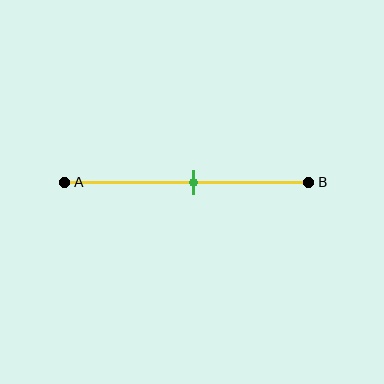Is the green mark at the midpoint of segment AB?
Yes, the mark is approximately at the midpoint.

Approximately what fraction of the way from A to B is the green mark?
The green mark is approximately 55% of the way from A to B.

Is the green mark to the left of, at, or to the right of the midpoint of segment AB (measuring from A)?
The green mark is approximately at the midpoint of segment AB.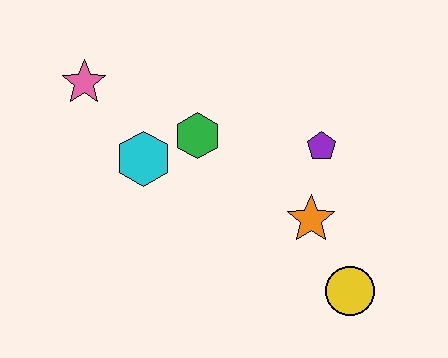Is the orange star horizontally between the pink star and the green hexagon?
No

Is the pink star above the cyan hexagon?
Yes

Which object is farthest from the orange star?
The pink star is farthest from the orange star.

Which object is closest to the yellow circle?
The orange star is closest to the yellow circle.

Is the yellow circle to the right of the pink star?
Yes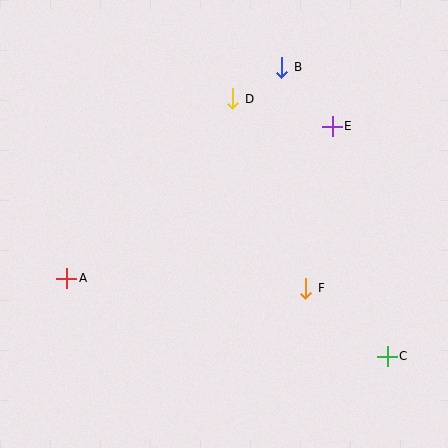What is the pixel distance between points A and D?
The distance between A and D is 244 pixels.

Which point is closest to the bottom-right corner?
Point C is closest to the bottom-right corner.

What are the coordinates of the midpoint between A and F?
The midpoint between A and F is at (186, 283).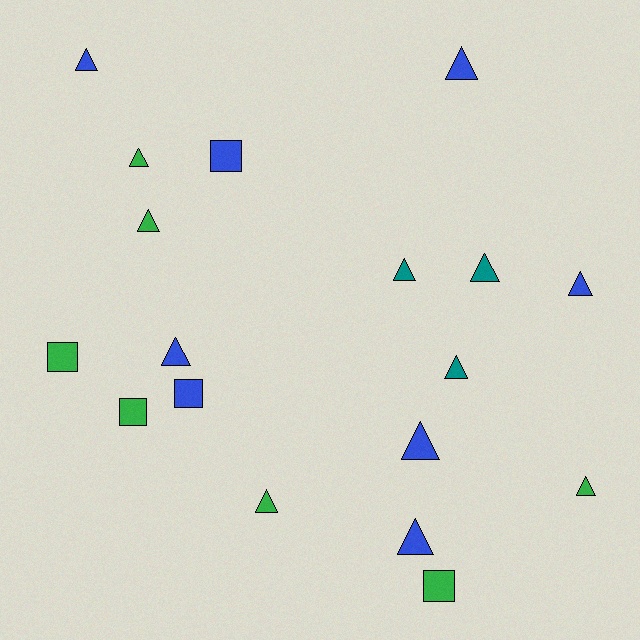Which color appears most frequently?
Blue, with 8 objects.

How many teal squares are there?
There are no teal squares.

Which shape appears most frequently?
Triangle, with 13 objects.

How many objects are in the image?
There are 18 objects.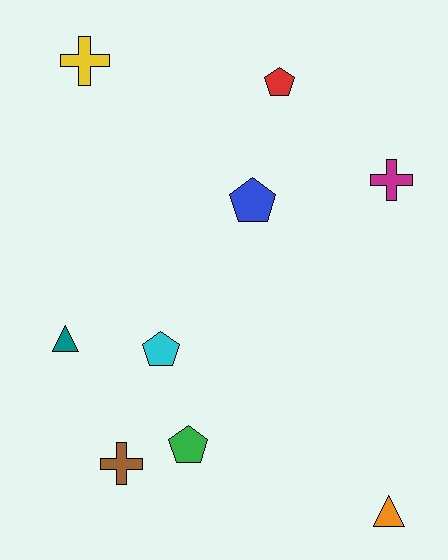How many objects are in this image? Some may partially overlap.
There are 9 objects.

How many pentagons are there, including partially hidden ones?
There are 4 pentagons.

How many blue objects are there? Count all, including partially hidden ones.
There is 1 blue object.